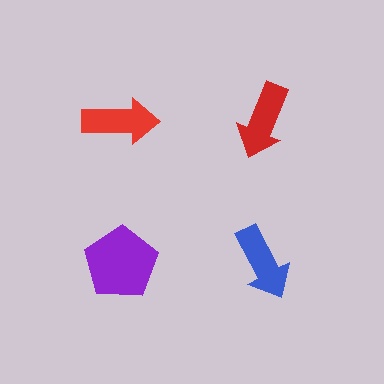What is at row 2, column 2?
A blue arrow.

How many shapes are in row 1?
2 shapes.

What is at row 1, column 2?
A red arrow.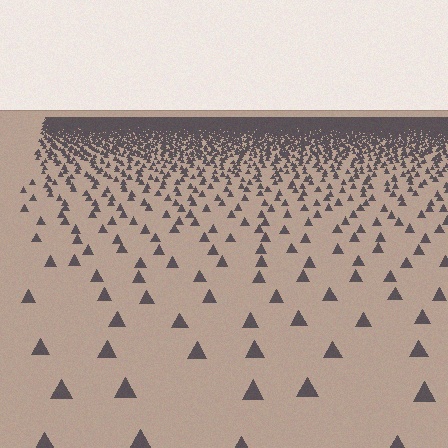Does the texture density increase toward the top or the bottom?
Density increases toward the top.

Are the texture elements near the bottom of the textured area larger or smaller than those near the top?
Larger. Near the bottom, elements are closer to the viewer and appear at a bigger on-screen size.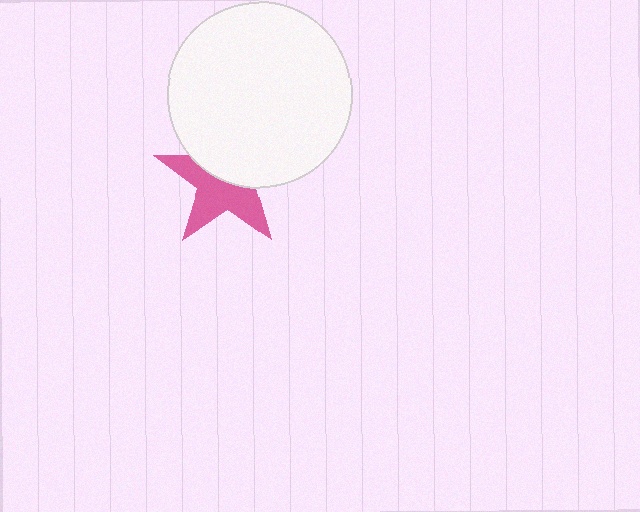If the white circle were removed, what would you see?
You would see the complete pink star.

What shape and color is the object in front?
The object in front is a white circle.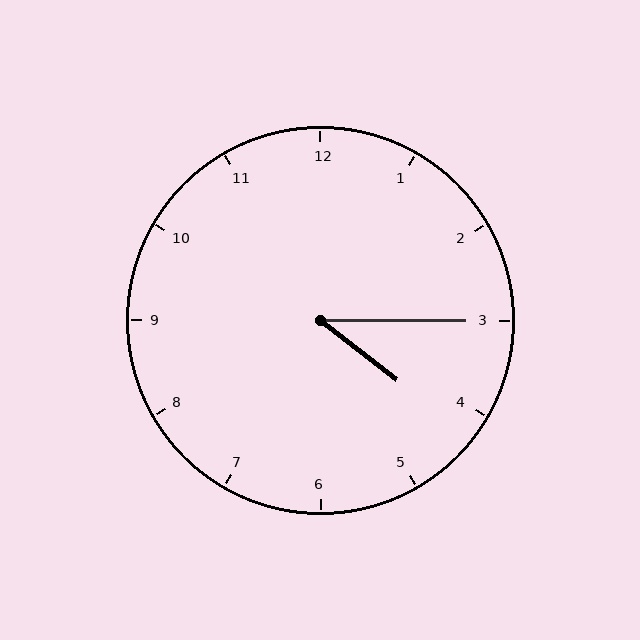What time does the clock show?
4:15.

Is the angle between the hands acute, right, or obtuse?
It is acute.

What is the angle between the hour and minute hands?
Approximately 38 degrees.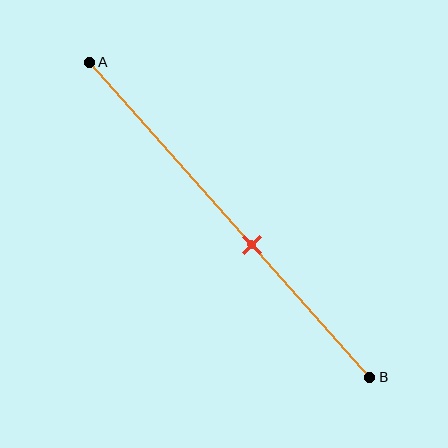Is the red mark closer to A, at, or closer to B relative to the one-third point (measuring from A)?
The red mark is closer to point B than the one-third point of segment AB.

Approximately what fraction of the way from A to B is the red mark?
The red mark is approximately 60% of the way from A to B.